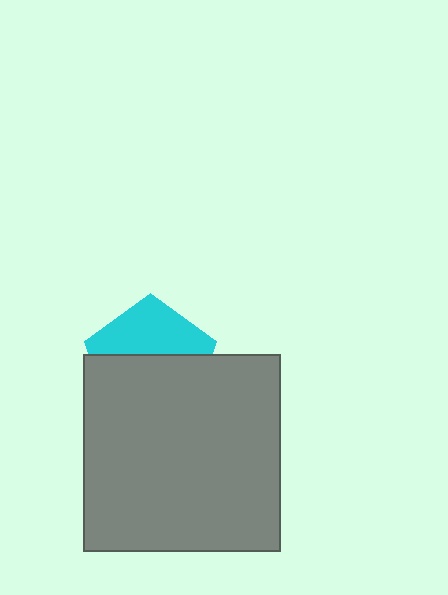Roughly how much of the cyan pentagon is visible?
A small part of it is visible (roughly 41%).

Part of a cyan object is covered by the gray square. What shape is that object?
It is a pentagon.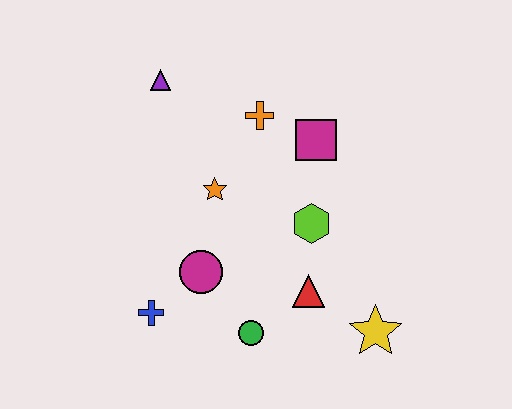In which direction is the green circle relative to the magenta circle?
The green circle is below the magenta circle.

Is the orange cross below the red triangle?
No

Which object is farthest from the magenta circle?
The purple triangle is farthest from the magenta circle.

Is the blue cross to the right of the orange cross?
No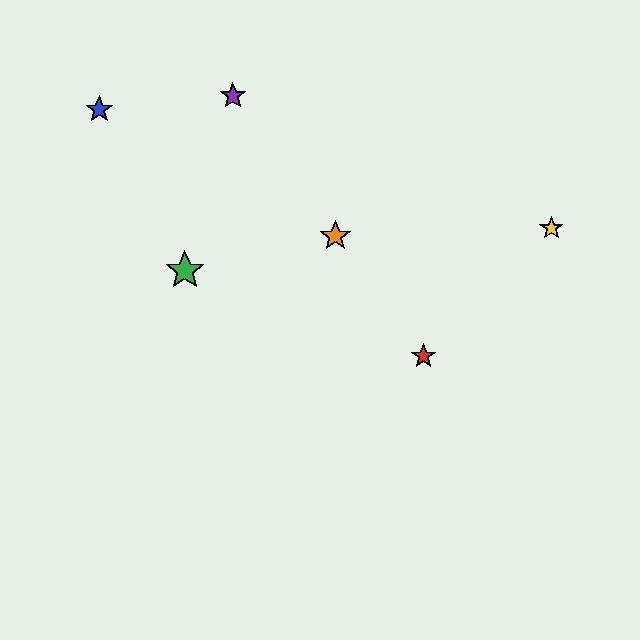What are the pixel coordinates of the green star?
The green star is at (185, 271).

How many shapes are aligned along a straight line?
3 shapes (the red star, the purple star, the orange star) are aligned along a straight line.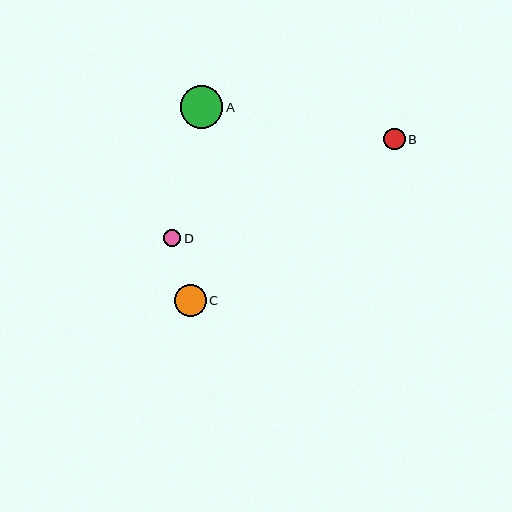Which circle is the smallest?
Circle D is the smallest with a size of approximately 17 pixels.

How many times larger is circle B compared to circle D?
Circle B is approximately 1.2 times the size of circle D.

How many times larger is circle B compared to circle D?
Circle B is approximately 1.2 times the size of circle D.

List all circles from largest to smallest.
From largest to smallest: A, C, B, D.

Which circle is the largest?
Circle A is the largest with a size of approximately 42 pixels.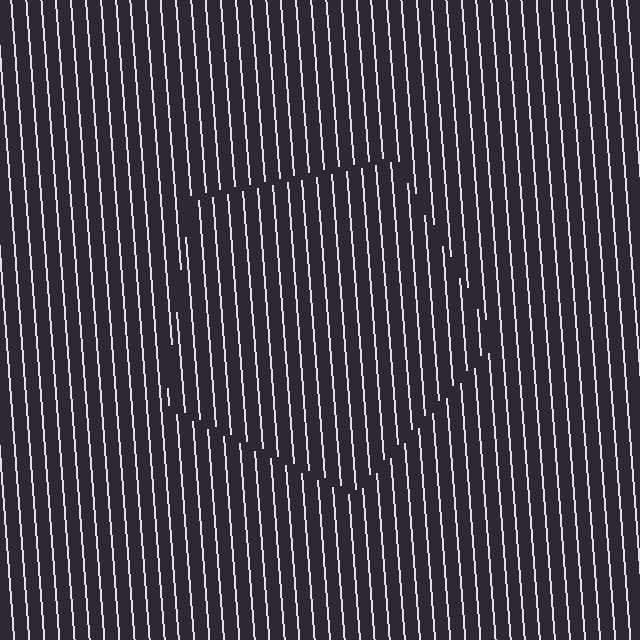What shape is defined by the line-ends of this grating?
An illusory pentagon. The interior of the shape contains the same grating, shifted by half a period — the contour is defined by the phase discontinuity where line-ends from the inner and outer gratings abut.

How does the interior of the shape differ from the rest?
The interior of the shape contains the same grating, shifted by half a period — the contour is defined by the phase discontinuity where line-ends from the inner and outer gratings abut.